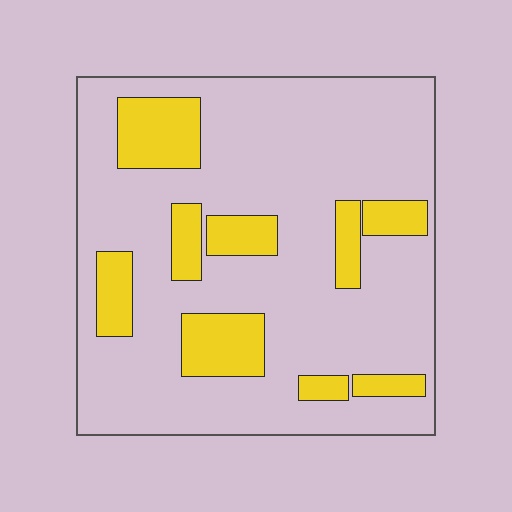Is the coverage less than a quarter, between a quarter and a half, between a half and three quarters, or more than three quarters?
Less than a quarter.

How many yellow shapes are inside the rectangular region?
9.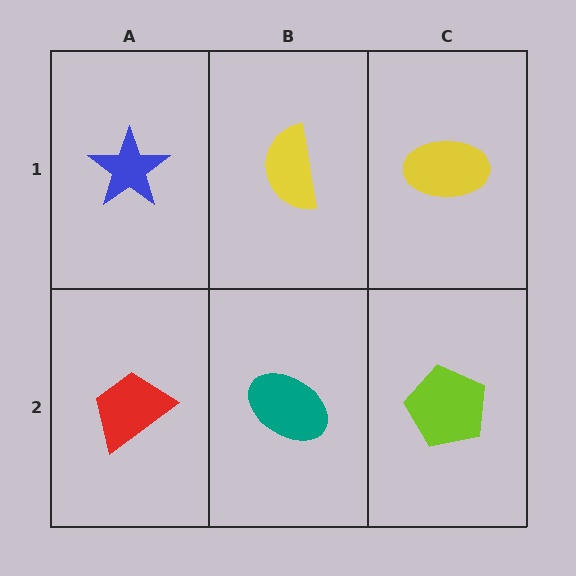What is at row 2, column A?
A red trapezoid.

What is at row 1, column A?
A blue star.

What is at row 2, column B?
A teal ellipse.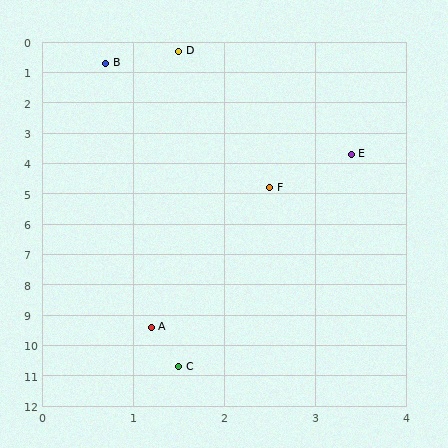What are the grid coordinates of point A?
Point A is at approximately (1.2, 9.4).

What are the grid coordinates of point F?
Point F is at approximately (2.5, 4.8).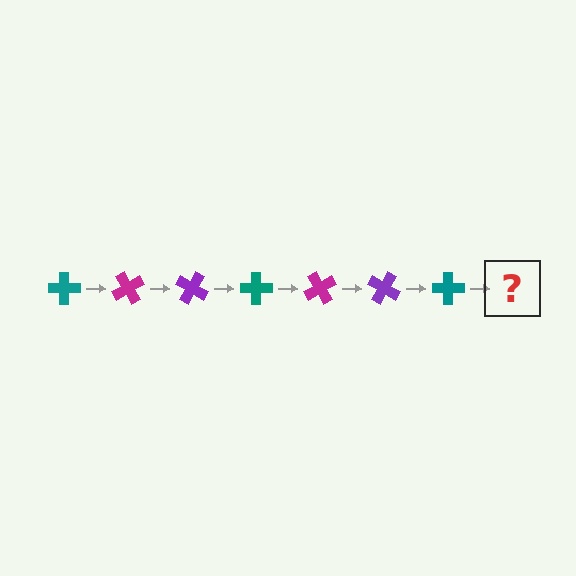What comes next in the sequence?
The next element should be a magenta cross, rotated 420 degrees from the start.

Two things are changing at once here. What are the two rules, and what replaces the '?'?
The two rules are that it rotates 60 degrees each step and the color cycles through teal, magenta, and purple. The '?' should be a magenta cross, rotated 420 degrees from the start.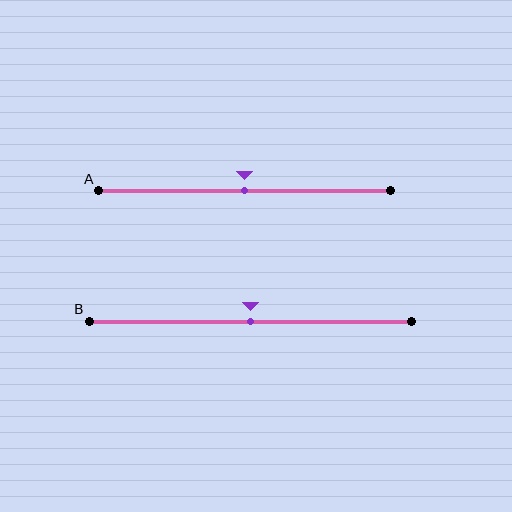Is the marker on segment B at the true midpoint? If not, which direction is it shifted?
Yes, the marker on segment B is at the true midpoint.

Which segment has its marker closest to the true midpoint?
Segment A has its marker closest to the true midpoint.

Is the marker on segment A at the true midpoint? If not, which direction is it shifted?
Yes, the marker on segment A is at the true midpoint.